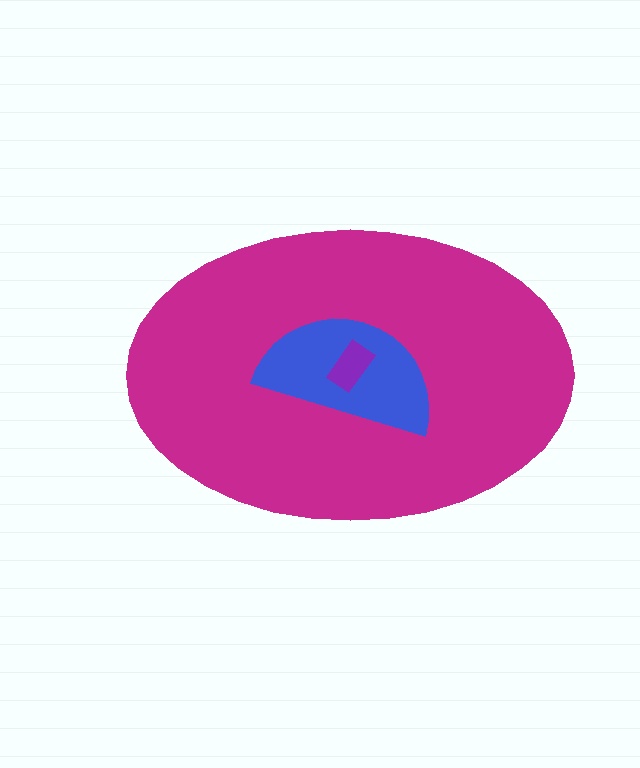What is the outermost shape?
The magenta ellipse.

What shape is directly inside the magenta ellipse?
The blue semicircle.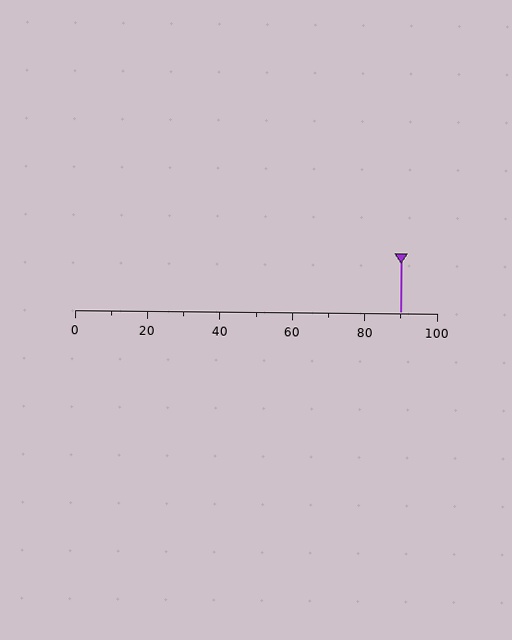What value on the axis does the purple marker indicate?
The marker indicates approximately 90.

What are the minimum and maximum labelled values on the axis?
The axis runs from 0 to 100.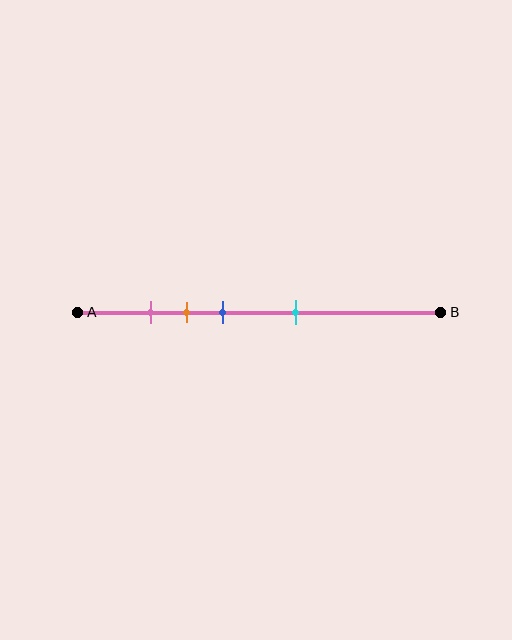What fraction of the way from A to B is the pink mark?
The pink mark is approximately 20% (0.2) of the way from A to B.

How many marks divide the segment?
There are 4 marks dividing the segment.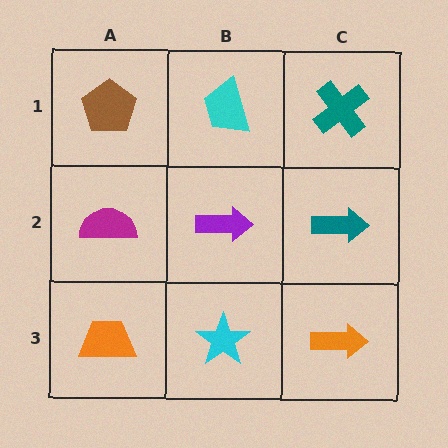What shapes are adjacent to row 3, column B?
A purple arrow (row 2, column B), an orange trapezoid (row 3, column A), an orange arrow (row 3, column C).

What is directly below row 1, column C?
A teal arrow.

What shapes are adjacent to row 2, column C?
A teal cross (row 1, column C), an orange arrow (row 3, column C), a purple arrow (row 2, column B).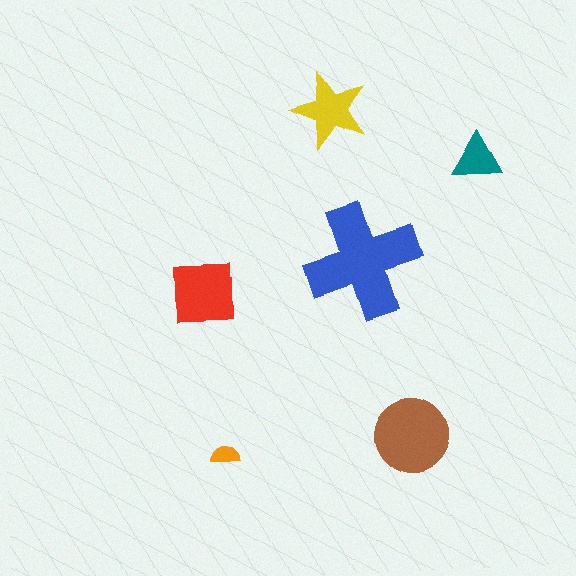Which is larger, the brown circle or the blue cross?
The blue cross.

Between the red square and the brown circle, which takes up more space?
The brown circle.